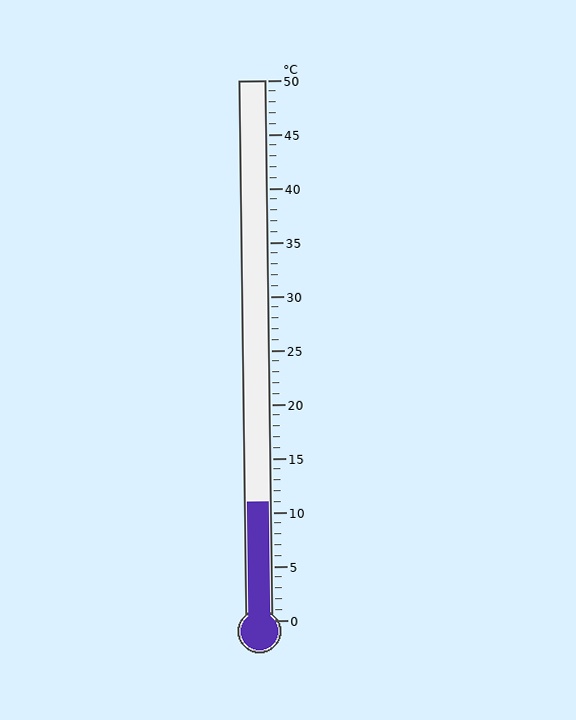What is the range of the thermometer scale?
The thermometer scale ranges from 0°C to 50°C.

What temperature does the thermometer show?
The thermometer shows approximately 11°C.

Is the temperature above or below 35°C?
The temperature is below 35°C.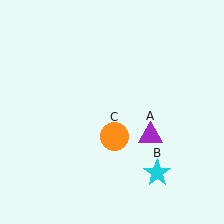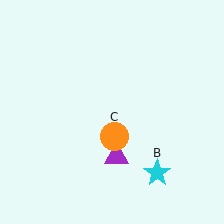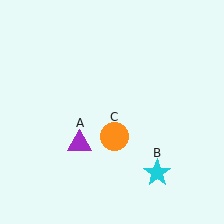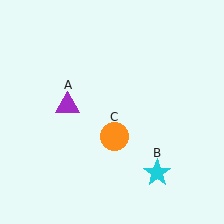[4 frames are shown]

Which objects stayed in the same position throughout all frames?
Cyan star (object B) and orange circle (object C) remained stationary.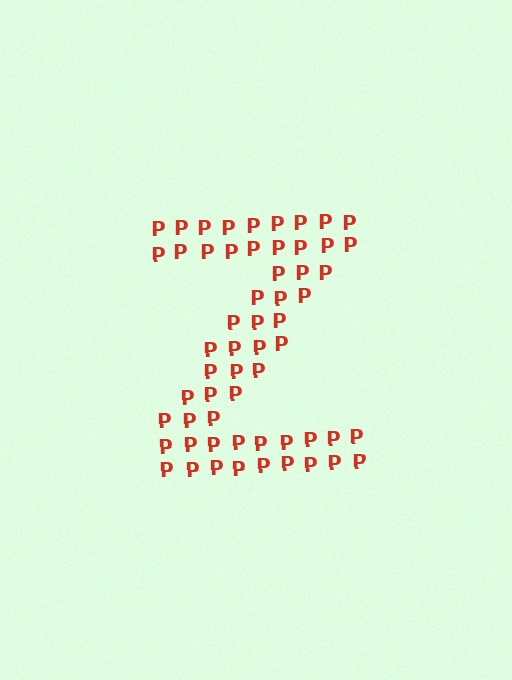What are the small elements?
The small elements are letter P's.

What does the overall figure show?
The overall figure shows the letter Z.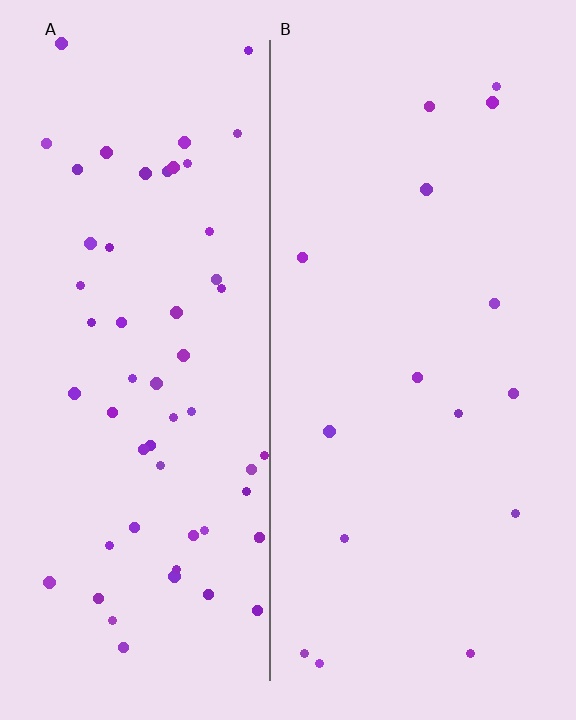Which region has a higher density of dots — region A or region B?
A (the left).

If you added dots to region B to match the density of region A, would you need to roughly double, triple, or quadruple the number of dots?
Approximately quadruple.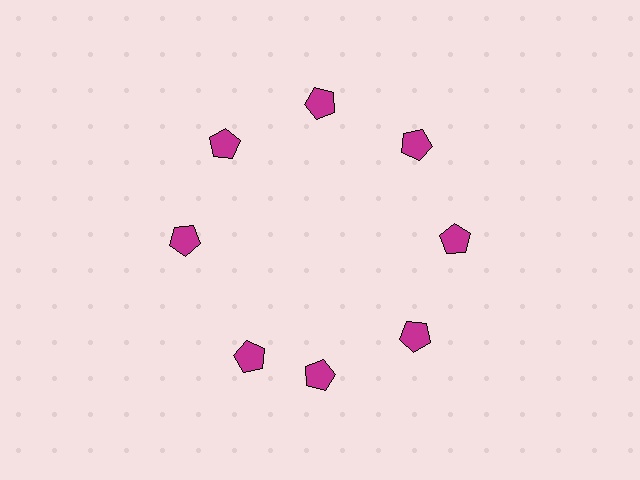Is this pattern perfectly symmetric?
No. The 8 magenta pentagons are arranged in a ring, but one element near the 8 o'clock position is rotated out of alignment along the ring, breaking the 8-fold rotational symmetry.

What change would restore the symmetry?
The symmetry would be restored by rotating it back into even spacing with its neighbors so that all 8 pentagons sit at equal angles and equal distance from the center.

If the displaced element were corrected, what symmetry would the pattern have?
It would have 8-fold rotational symmetry — the pattern would map onto itself every 45 degrees.